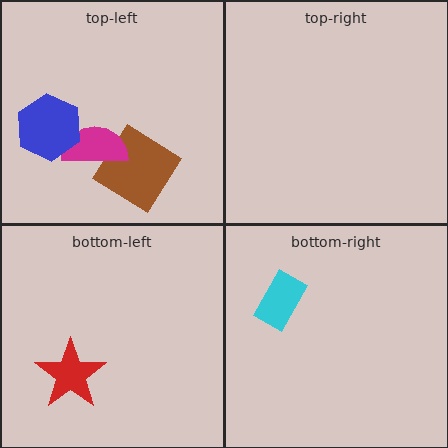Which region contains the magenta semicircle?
The top-left region.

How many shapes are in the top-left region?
3.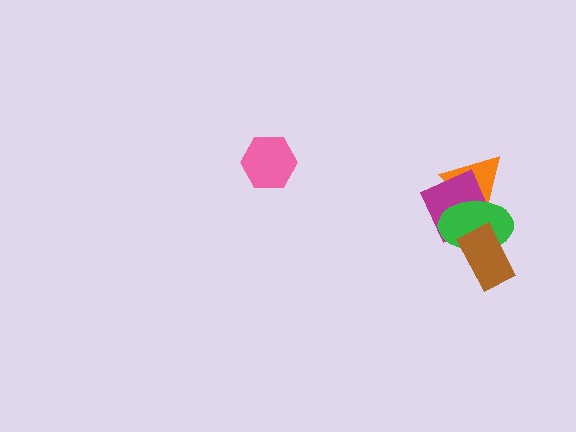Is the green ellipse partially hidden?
Yes, it is partially covered by another shape.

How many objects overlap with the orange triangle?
2 objects overlap with the orange triangle.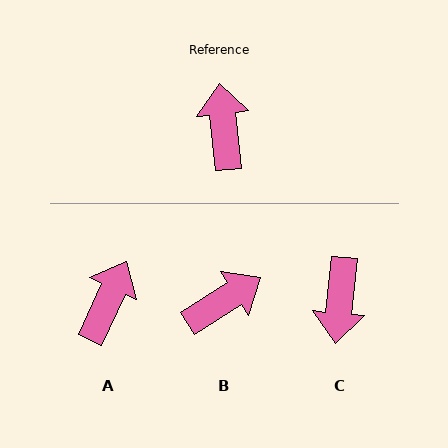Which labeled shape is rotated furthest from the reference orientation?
C, about 169 degrees away.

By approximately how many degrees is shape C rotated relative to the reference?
Approximately 169 degrees counter-clockwise.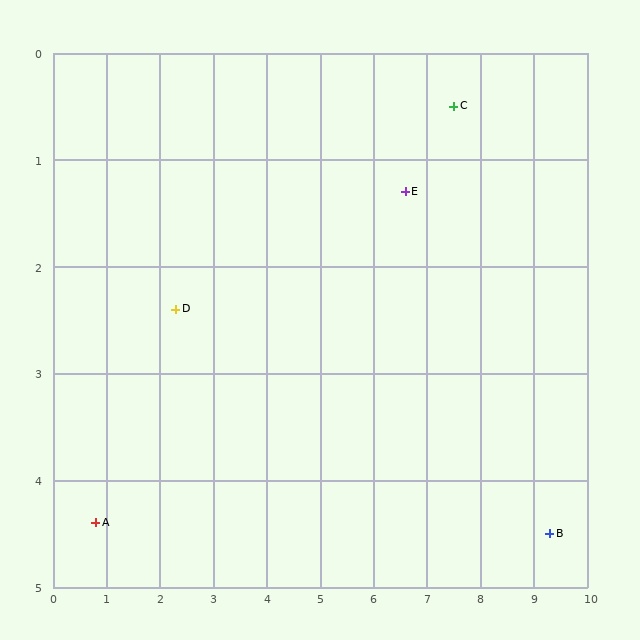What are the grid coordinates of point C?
Point C is at approximately (7.5, 0.5).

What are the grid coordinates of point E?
Point E is at approximately (6.6, 1.3).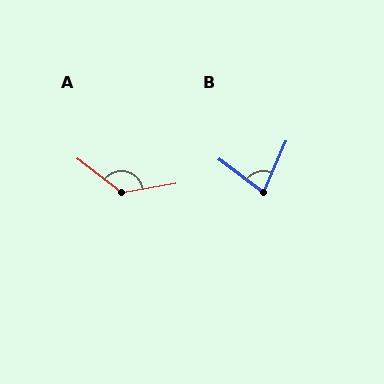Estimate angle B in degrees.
Approximately 76 degrees.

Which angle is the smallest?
B, at approximately 76 degrees.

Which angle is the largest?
A, at approximately 132 degrees.